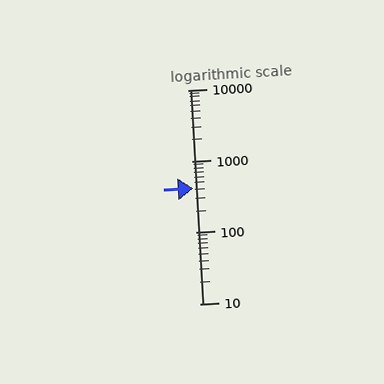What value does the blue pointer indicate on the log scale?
The pointer indicates approximately 410.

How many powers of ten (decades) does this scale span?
The scale spans 3 decades, from 10 to 10000.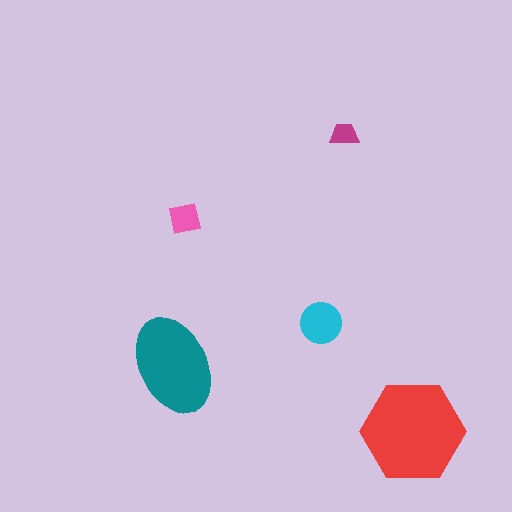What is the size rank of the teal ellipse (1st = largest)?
2nd.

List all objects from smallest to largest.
The magenta trapezoid, the pink square, the cyan circle, the teal ellipse, the red hexagon.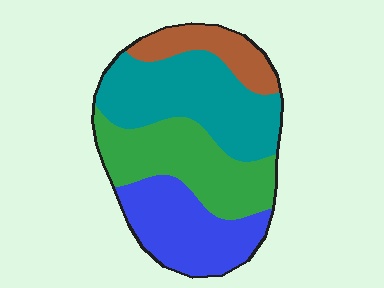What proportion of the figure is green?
Green takes up between a sixth and a third of the figure.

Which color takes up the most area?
Teal, at roughly 35%.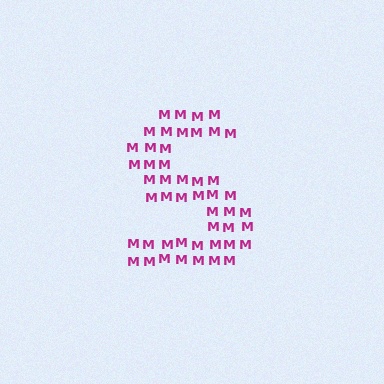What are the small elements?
The small elements are letter M's.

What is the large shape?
The large shape is the letter S.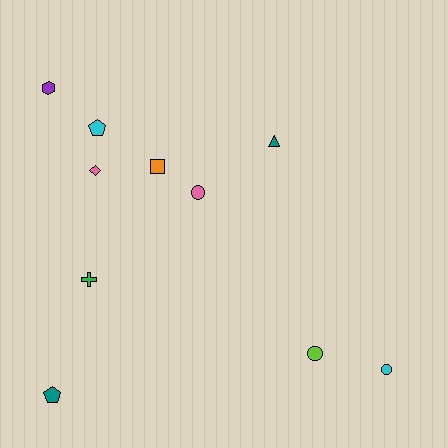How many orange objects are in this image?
There is 1 orange object.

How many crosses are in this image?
There is 1 cross.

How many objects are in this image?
There are 10 objects.